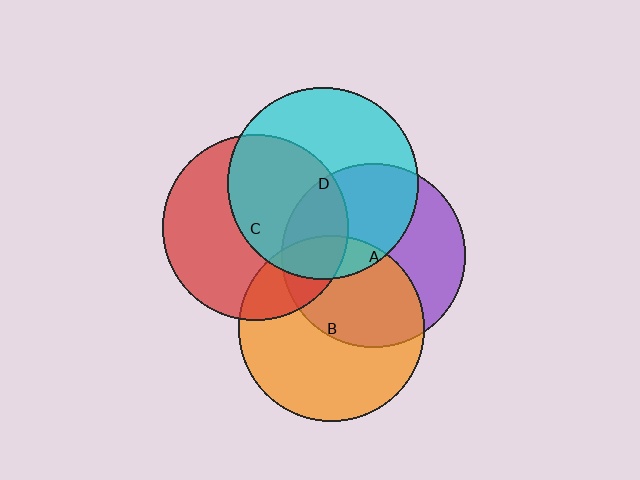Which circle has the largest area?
Circle D (cyan).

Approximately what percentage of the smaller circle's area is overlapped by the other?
Approximately 25%.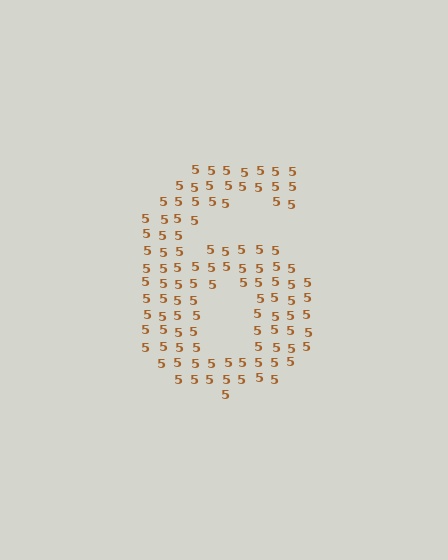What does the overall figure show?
The overall figure shows the digit 6.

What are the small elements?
The small elements are digit 5's.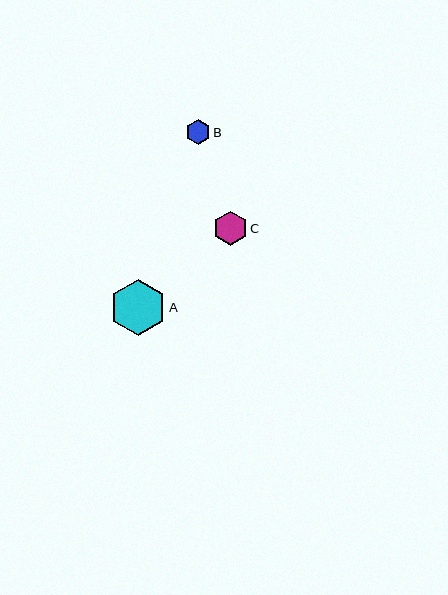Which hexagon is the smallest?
Hexagon B is the smallest with a size of approximately 24 pixels.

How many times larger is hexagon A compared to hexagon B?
Hexagon A is approximately 2.3 times the size of hexagon B.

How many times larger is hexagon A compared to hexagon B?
Hexagon A is approximately 2.3 times the size of hexagon B.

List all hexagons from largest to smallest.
From largest to smallest: A, C, B.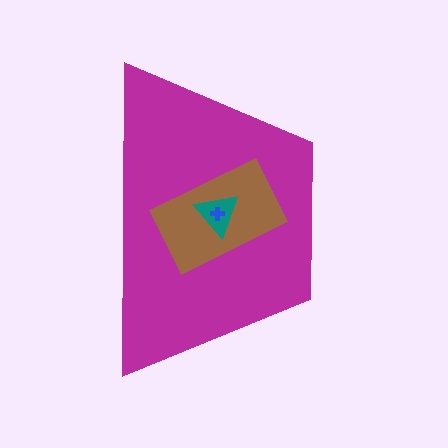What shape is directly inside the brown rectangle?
The teal triangle.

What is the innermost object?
The blue cross.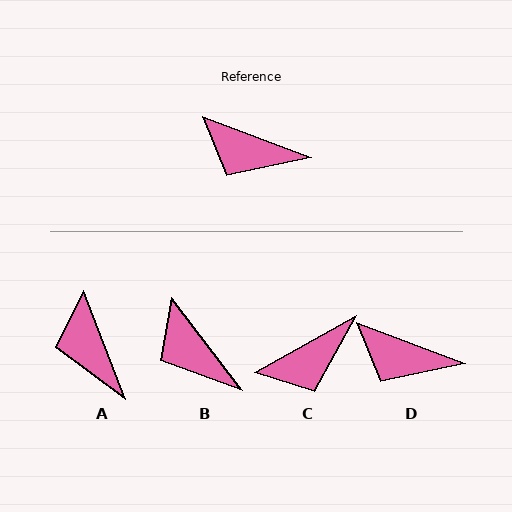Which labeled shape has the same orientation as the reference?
D.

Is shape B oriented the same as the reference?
No, it is off by about 32 degrees.